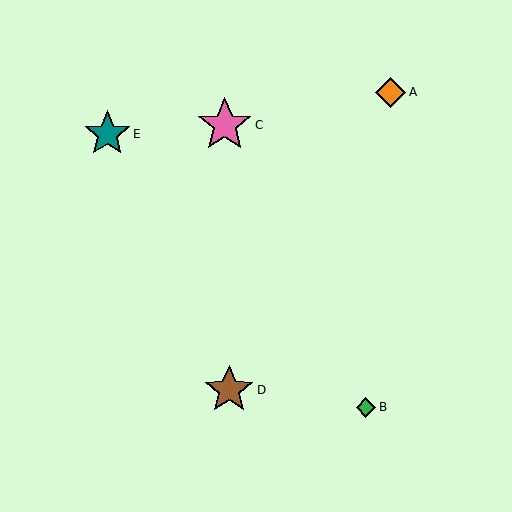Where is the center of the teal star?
The center of the teal star is at (107, 134).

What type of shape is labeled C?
Shape C is a pink star.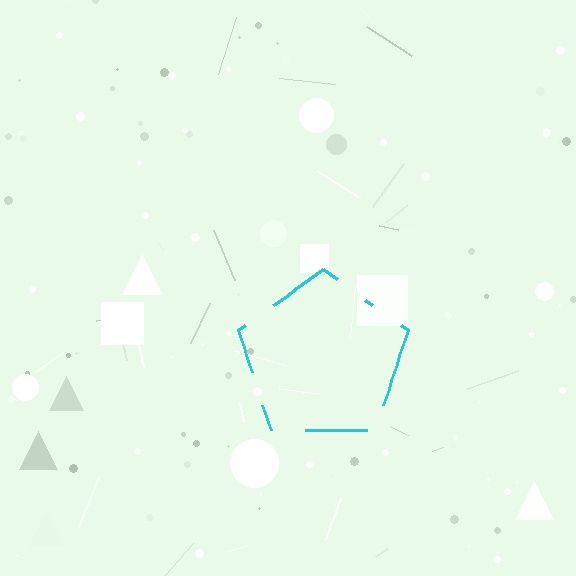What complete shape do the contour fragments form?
The contour fragments form a pentagon.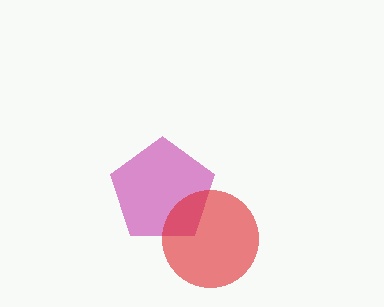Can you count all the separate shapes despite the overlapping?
Yes, there are 2 separate shapes.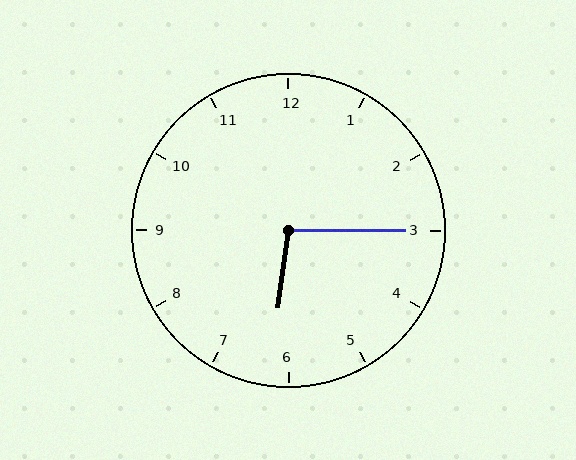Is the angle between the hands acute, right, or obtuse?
It is obtuse.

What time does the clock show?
6:15.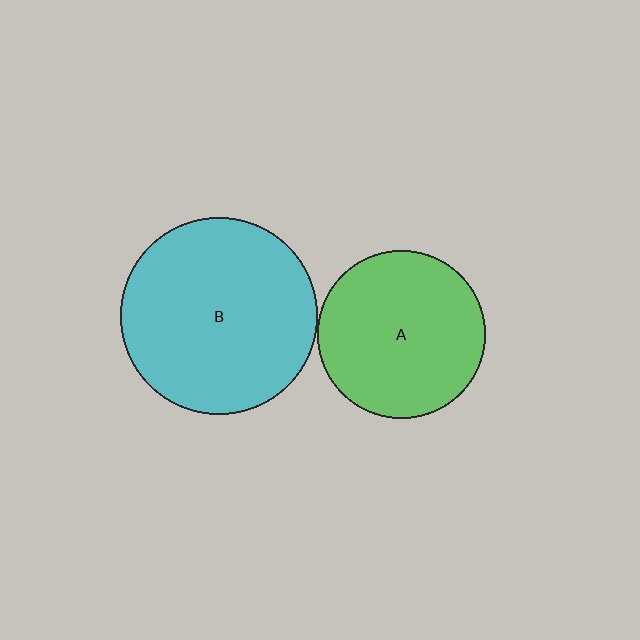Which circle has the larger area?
Circle B (cyan).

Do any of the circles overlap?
No, none of the circles overlap.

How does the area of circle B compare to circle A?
Approximately 1.4 times.